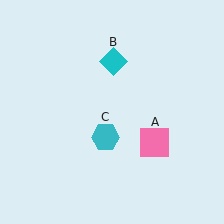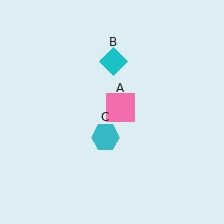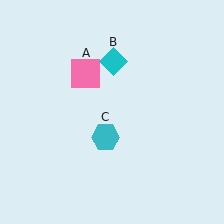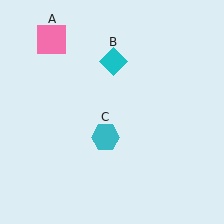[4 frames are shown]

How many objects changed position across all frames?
1 object changed position: pink square (object A).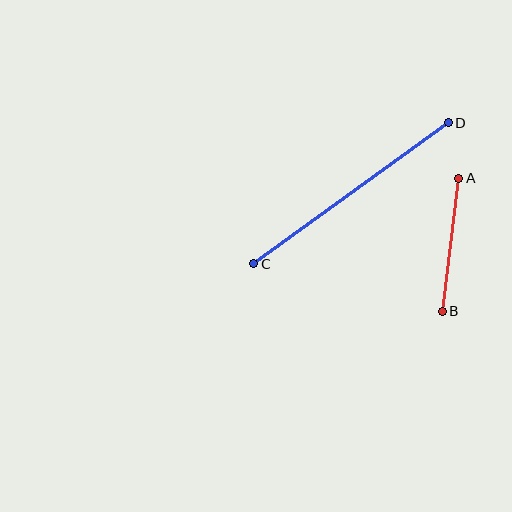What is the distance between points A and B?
The distance is approximately 134 pixels.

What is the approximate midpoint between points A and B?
The midpoint is at approximately (451, 245) pixels.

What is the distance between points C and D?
The distance is approximately 240 pixels.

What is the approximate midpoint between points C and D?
The midpoint is at approximately (351, 193) pixels.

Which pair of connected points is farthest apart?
Points C and D are farthest apart.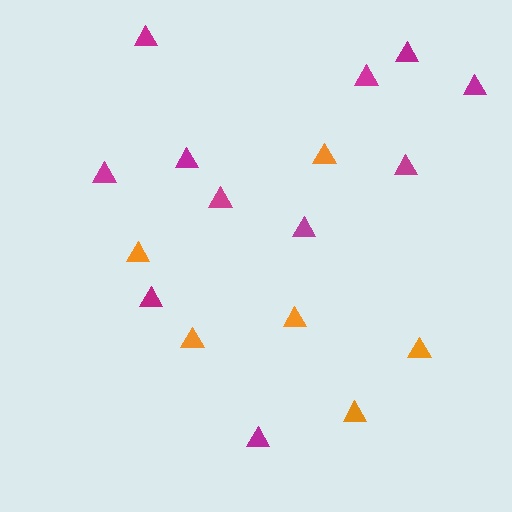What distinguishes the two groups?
There are 2 groups: one group of magenta triangles (11) and one group of orange triangles (6).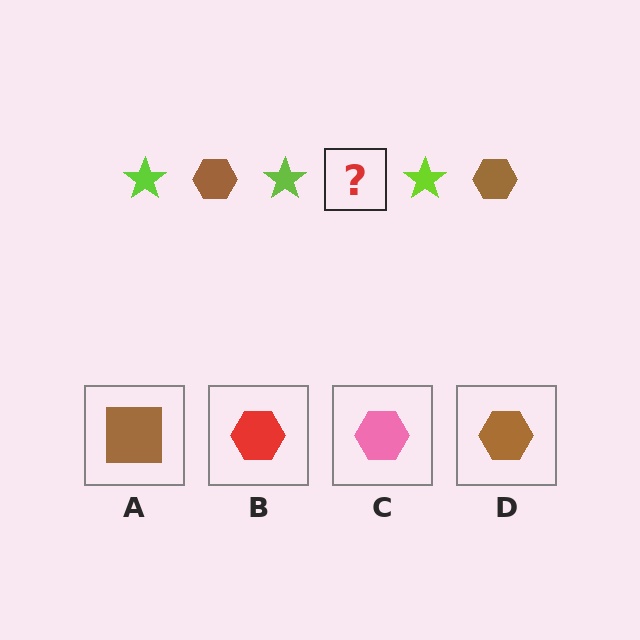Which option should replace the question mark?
Option D.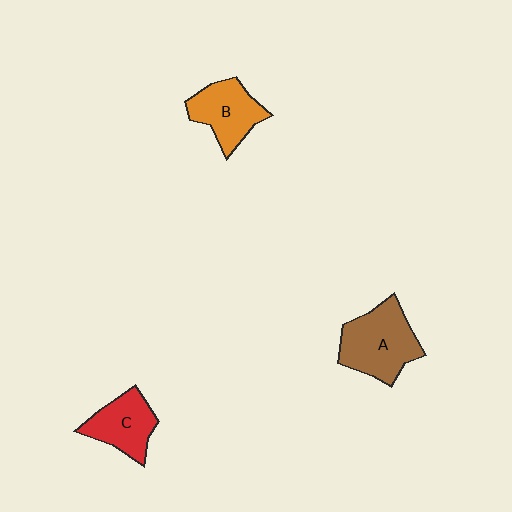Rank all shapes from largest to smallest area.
From largest to smallest: A (brown), B (orange), C (red).